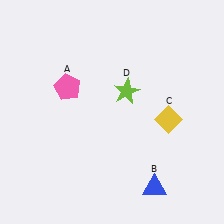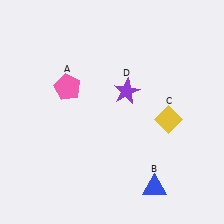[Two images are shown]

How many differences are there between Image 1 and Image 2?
There is 1 difference between the two images.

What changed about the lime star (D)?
In Image 1, D is lime. In Image 2, it changed to purple.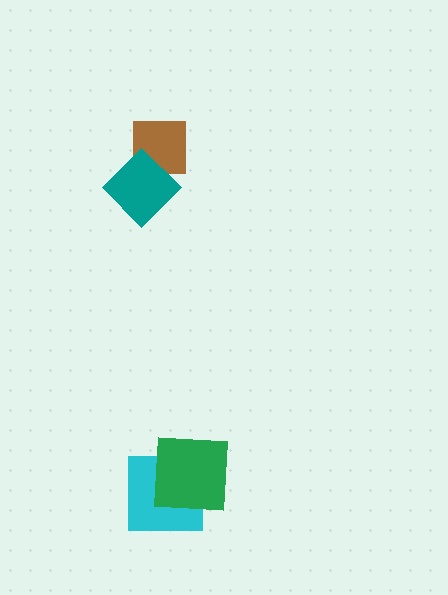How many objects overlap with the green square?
1 object overlaps with the green square.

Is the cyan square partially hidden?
Yes, it is partially covered by another shape.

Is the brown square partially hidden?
Yes, it is partially covered by another shape.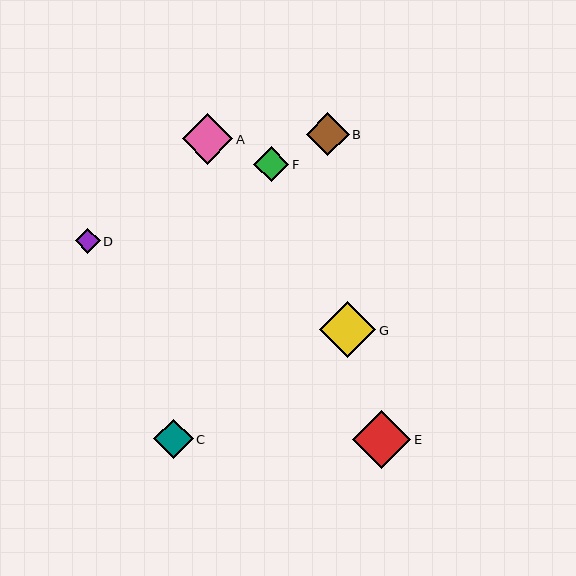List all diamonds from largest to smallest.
From largest to smallest: E, G, A, B, C, F, D.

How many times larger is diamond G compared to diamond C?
Diamond G is approximately 1.4 times the size of diamond C.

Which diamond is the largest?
Diamond E is the largest with a size of approximately 58 pixels.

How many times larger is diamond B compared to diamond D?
Diamond B is approximately 1.7 times the size of diamond D.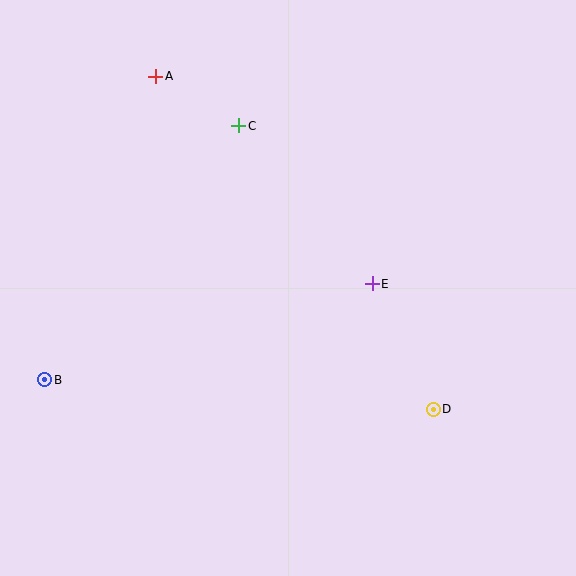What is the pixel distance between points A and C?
The distance between A and C is 96 pixels.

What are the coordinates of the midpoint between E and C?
The midpoint between E and C is at (305, 205).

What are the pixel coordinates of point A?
Point A is at (156, 76).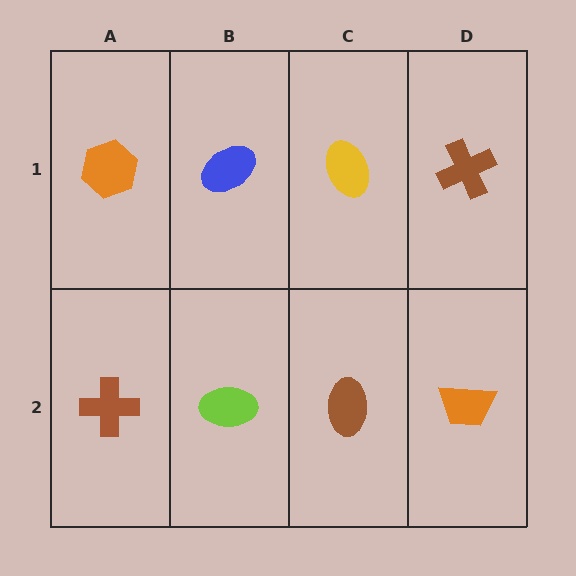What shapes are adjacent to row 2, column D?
A brown cross (row 1, column D), a brown ellipse (row 2, column C).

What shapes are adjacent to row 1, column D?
An orange trapezoid (row 2, column D), a yellow ellipse (row 1, column C).